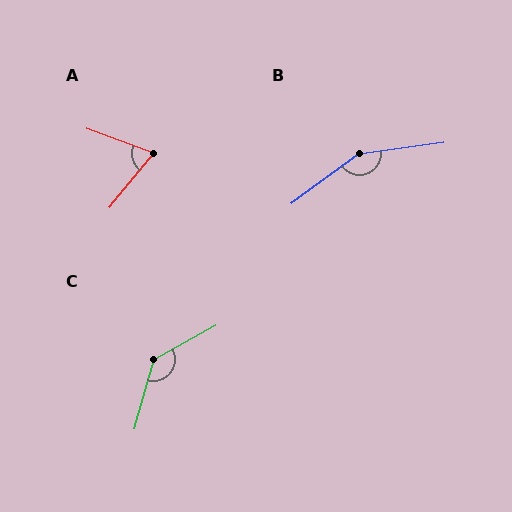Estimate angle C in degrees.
Approximately 135 degrees.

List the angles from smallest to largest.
A (71°), C (135°), B (151°).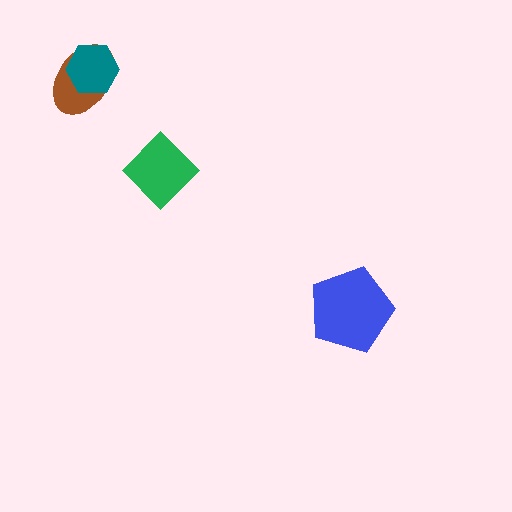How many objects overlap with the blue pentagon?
0 objects overlap with the blue pentagon.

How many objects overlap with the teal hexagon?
1 object overlaps with the teal hexagon.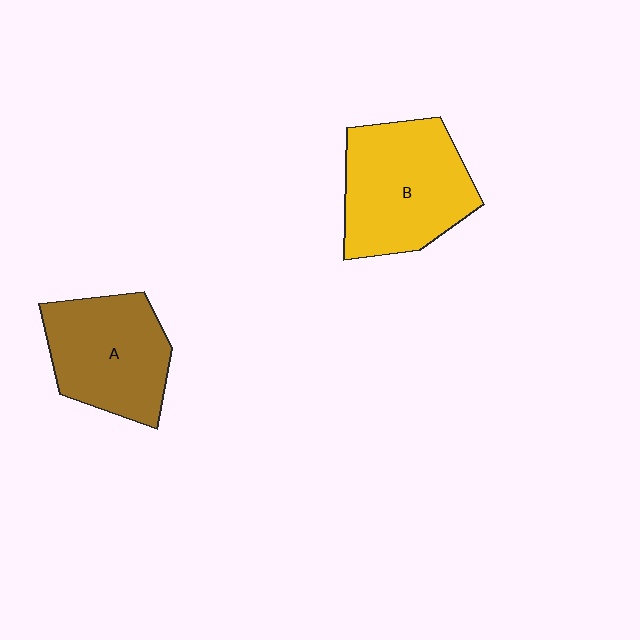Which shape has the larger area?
Shape B (yellow).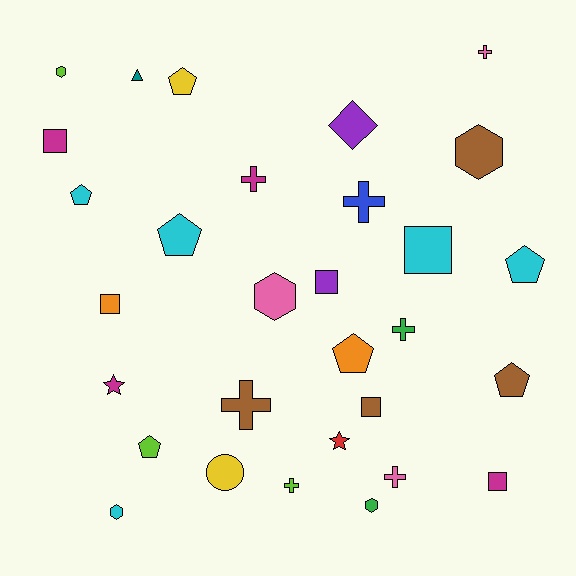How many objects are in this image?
There are 30 objects.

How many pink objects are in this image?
There are 3 pink objects.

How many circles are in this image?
There is 1 circle.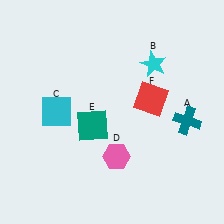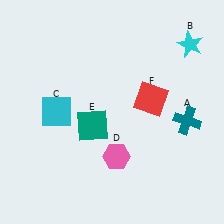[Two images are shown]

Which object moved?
The cyan star (B) moved right.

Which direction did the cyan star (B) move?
The cyan star (B) moved right.